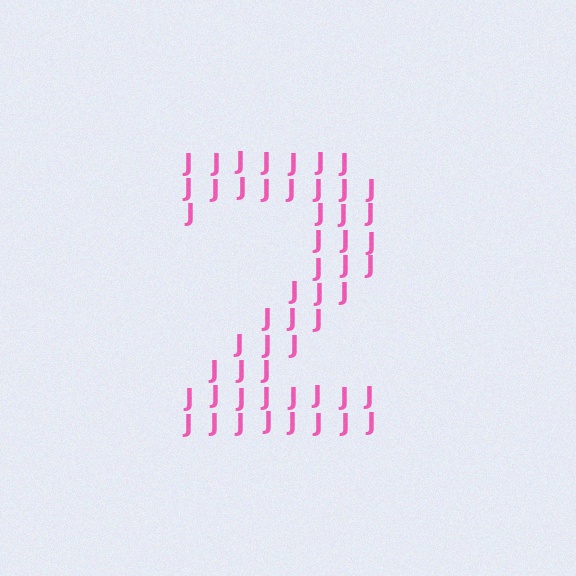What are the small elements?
The small elements are letter J's.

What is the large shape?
The large shape is the digit 2.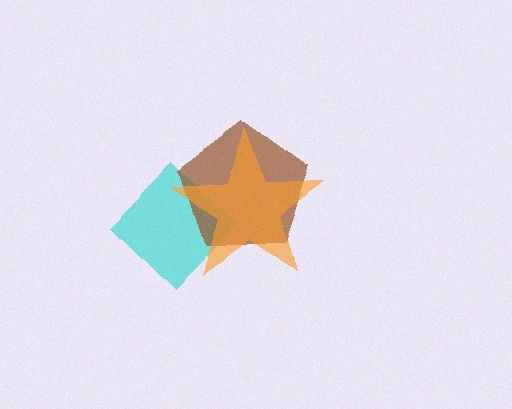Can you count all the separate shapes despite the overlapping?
Yes, there are 3 separate shapes.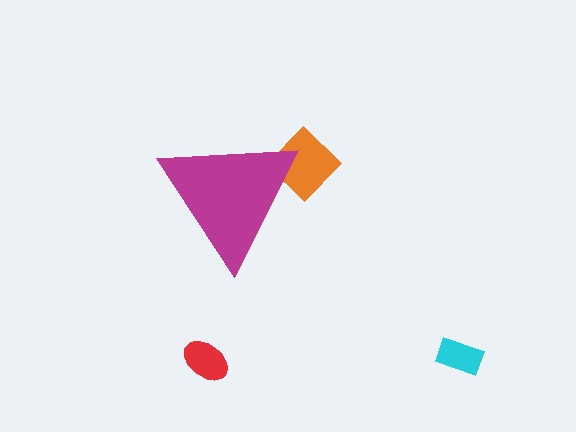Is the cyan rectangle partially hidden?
No, the cyan rectangle is fully visible.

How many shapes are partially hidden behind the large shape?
1 shape is partially hidden.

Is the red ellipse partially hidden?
No, the red ellipse is fully visible.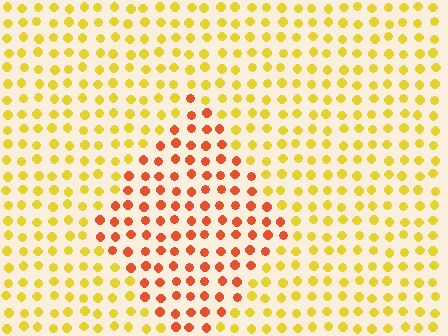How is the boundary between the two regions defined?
The boundary is defined purely by a slight shift in hue (about 43 degrees). Spacing, size, and orientation are identical on both sides.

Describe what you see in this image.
The image is filled with small yellow elements in a uniform arrangement. A diamond-shaped region is visible where the elements are tinted to a slightly different hue, forming a subtle color boundary.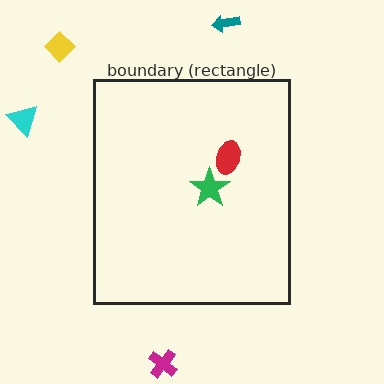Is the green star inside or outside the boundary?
Inside.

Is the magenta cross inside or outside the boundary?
Outside.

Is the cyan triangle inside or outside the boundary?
Outside.